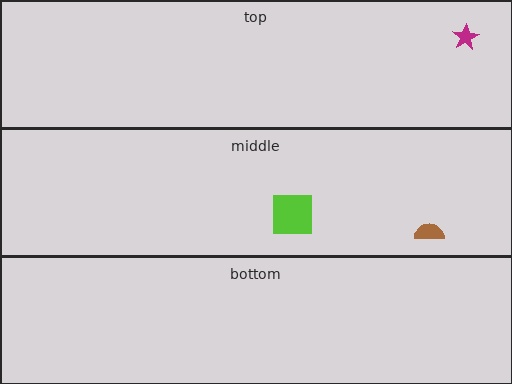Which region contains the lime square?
The middle region.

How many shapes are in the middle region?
2.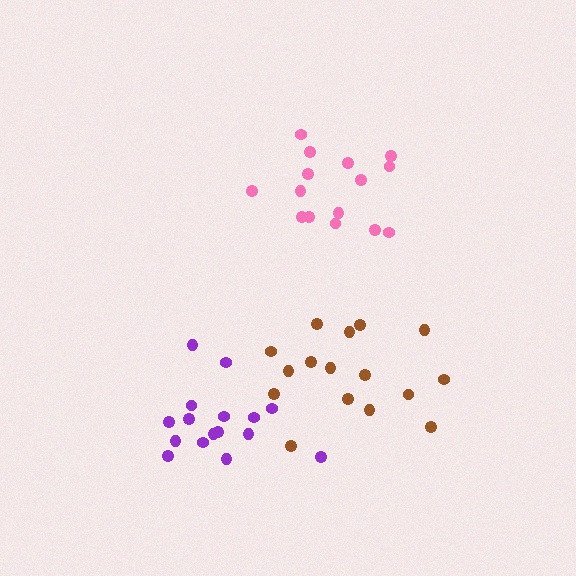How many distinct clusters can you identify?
There are 3 distinct clusters.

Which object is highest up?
The pink cluster is topmost.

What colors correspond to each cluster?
The clusters are colored: pink, purple, brown.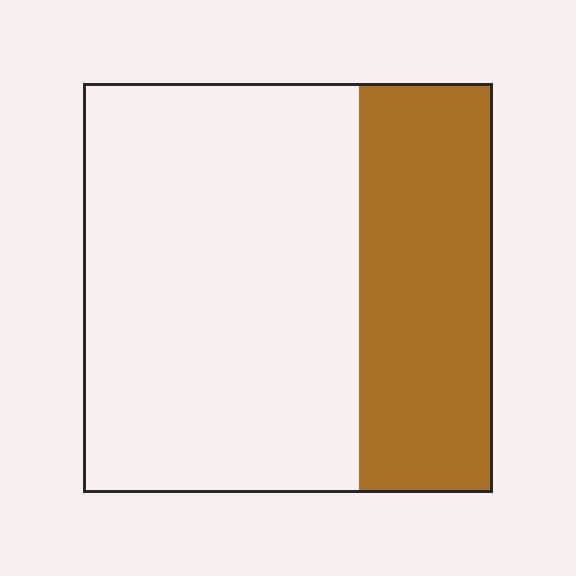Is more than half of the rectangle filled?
No.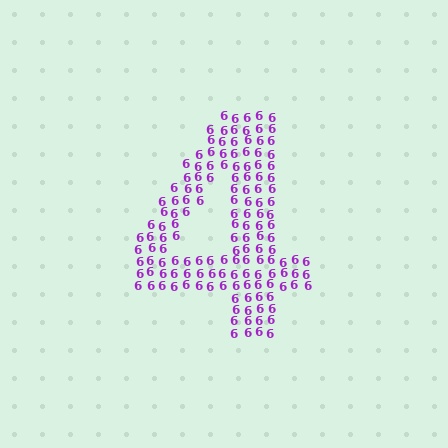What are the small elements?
The small elements are digit 6's.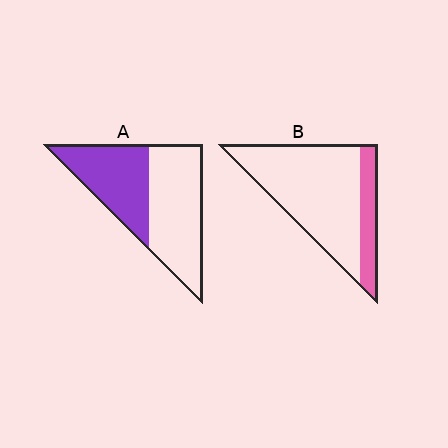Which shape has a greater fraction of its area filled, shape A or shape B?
Shape A.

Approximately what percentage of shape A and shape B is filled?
A is approximately 45% and B is approximately 20%.